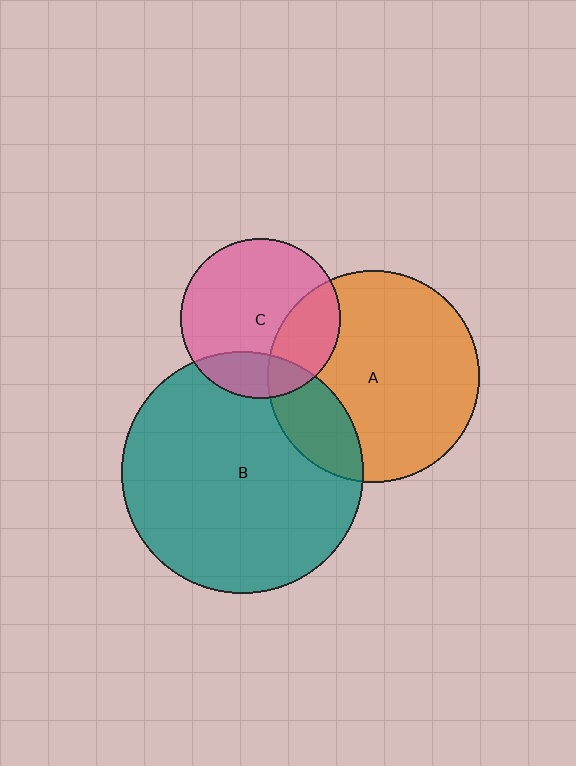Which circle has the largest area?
Circle B (teal).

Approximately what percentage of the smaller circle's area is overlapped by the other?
Approximately 25%.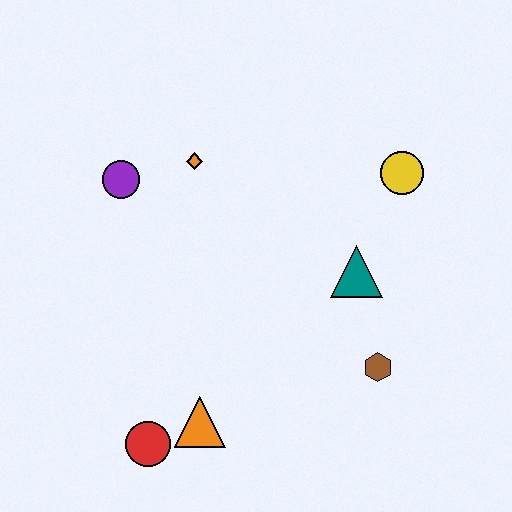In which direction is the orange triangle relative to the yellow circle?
The orange triangle is below the yellow circle.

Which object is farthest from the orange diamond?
The red circle is farthest from the orange diamond.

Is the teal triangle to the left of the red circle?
No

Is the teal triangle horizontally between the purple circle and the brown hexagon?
Yes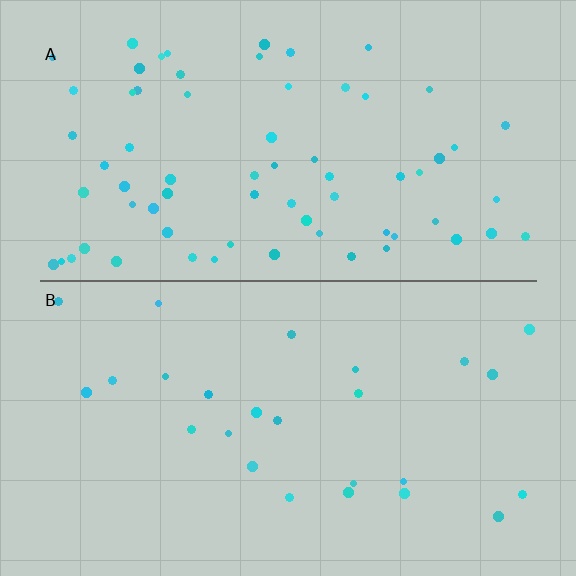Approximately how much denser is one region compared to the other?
Approximately 2.7× — region A over region B.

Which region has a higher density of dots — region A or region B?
A (the top).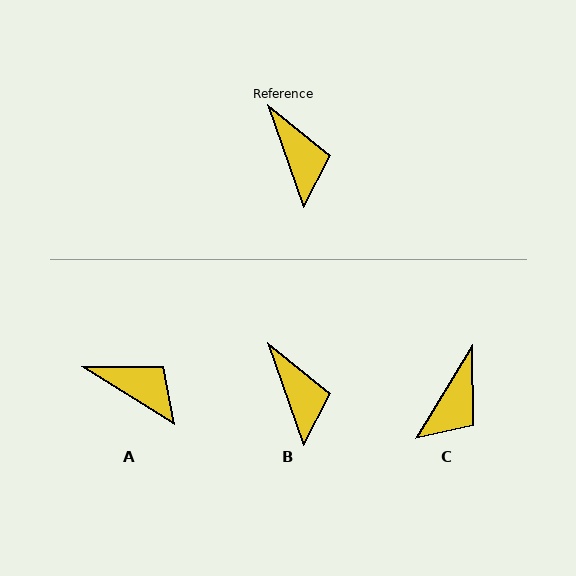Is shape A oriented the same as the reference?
No, it is off by about 39 degrees.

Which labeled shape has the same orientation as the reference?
B.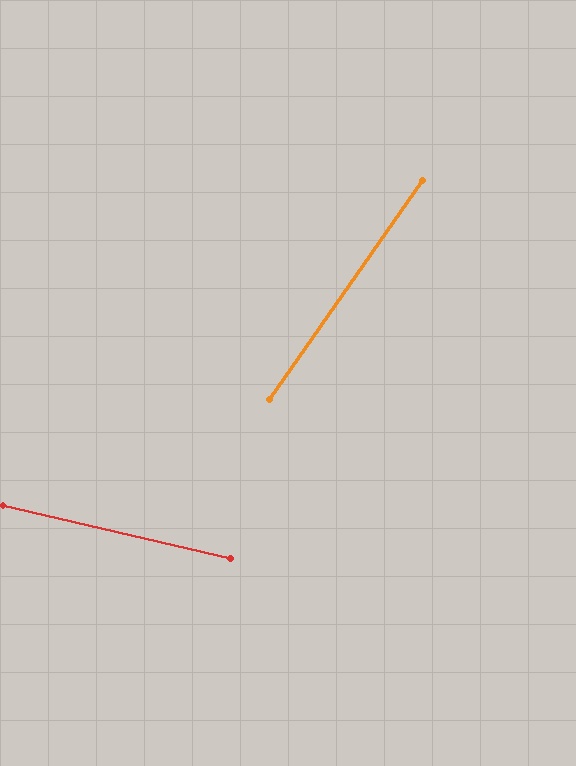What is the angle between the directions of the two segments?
Approximately 68 degrees.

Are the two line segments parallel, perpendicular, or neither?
Neither parallel nor perpendicular — they differ by about 68°.